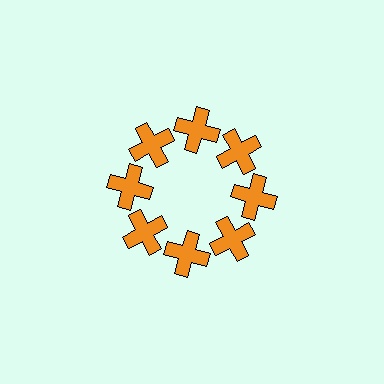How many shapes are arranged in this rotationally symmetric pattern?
There are 8 shapes, arranged in 8 groups of 1.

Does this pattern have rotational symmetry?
Yes, this pattern has 8-fold rotational symmetry. It looks the same after rotating 45 degrees around the center.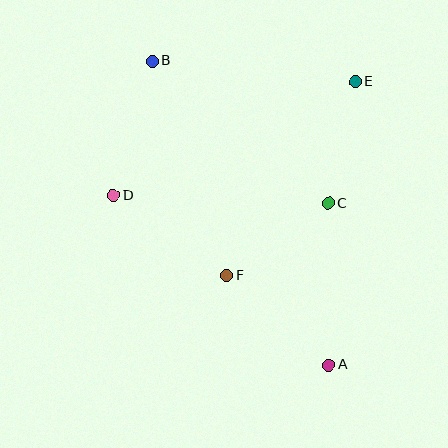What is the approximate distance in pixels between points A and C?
The distance between A and C is approximately 161 pixels.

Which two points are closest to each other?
Points C and F are closest to each other.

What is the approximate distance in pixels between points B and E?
The distance between B and E is approximately 204 pixels.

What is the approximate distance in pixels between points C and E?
The distance between C and E is approximately 125 pixels.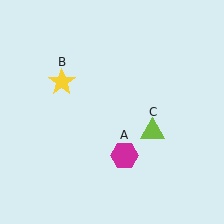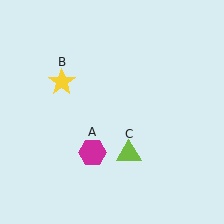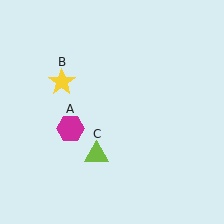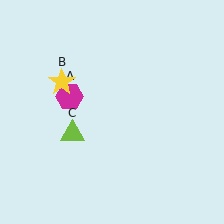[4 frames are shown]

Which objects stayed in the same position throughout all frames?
Yellow star (object B) remained stationary.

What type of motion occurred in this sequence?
The magenta hexagon (object A), lime triangle (object C) rotated clockwise around the center of the scene.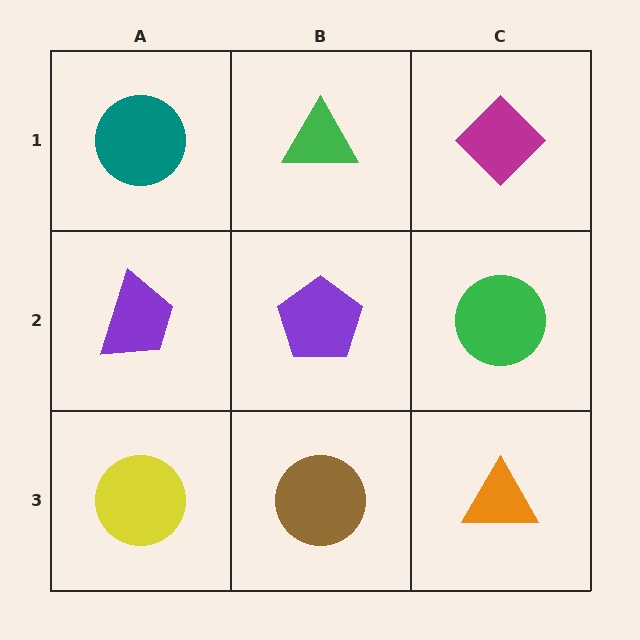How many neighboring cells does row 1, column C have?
2.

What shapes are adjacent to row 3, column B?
A purple pentagon (row 2, column B), a yellow circle (row 3, column A), an orange triangle (row 3, column C).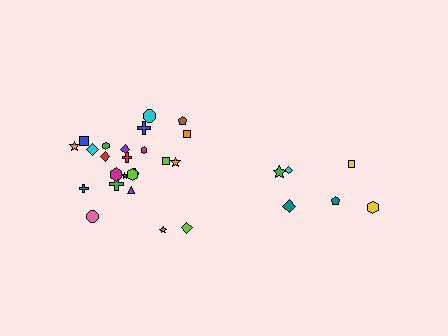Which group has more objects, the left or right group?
The left group.